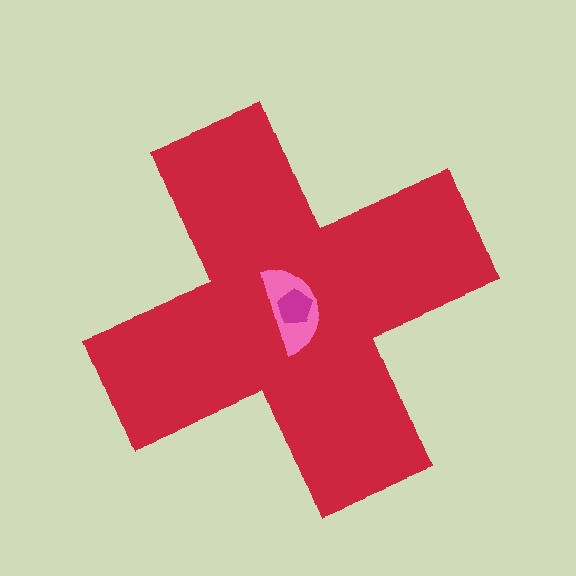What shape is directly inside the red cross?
The pink semicircle.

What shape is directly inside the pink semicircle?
The magenta pentagon.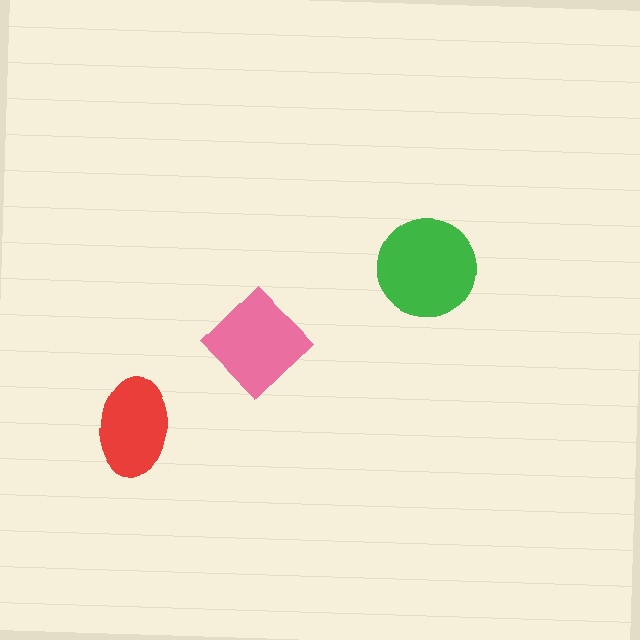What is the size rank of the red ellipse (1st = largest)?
3rd.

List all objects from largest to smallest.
The green circle, the pink diamond, the red ellipse.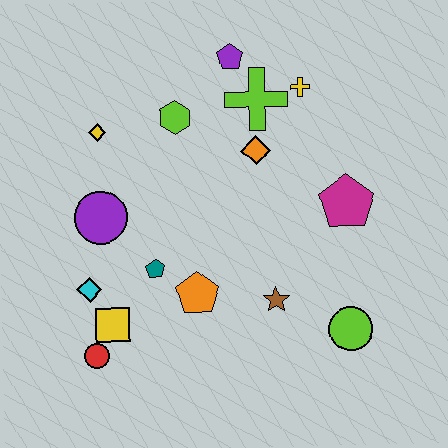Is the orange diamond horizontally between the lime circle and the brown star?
No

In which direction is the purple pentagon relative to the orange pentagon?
The purple pentagon is above the orange pentagon.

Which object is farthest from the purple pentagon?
The red circle is farthest from the purple pentagon.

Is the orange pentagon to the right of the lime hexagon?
Yes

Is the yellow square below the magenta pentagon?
Yes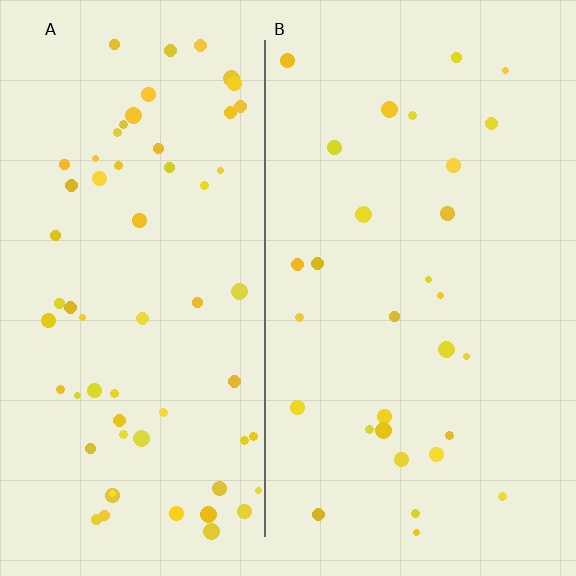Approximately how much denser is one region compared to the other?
Approximately 2.1× — region A over region B.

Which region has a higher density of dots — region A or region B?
A (the left).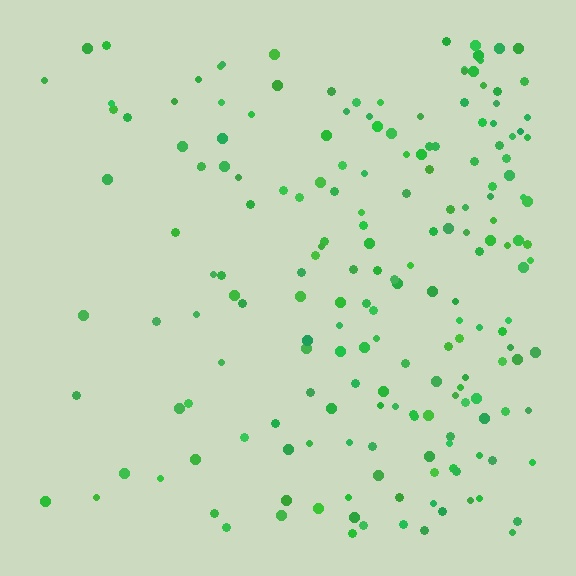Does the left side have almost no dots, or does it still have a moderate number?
Still a moderate number, just noticeably fewer than the right.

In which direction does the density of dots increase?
From left to right, with the right side densest.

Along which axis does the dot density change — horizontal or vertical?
Horizontal.